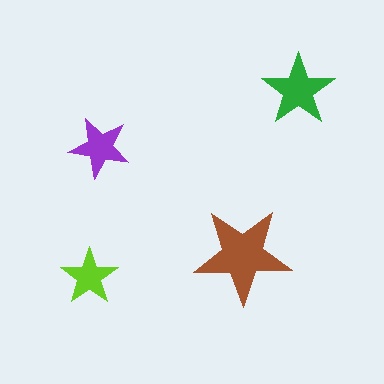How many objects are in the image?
There are 4 objects in the image.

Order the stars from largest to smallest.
the brown one, the green one, the purple one, the lime one.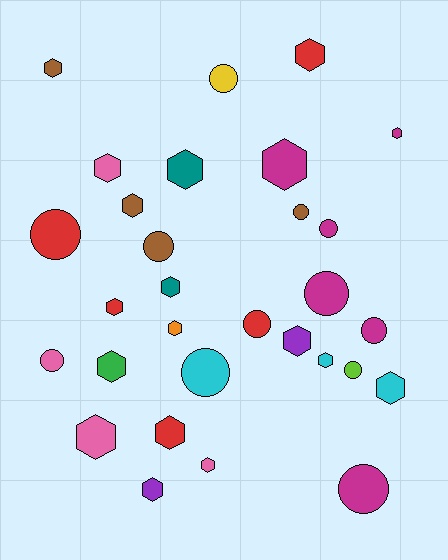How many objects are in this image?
There are 30 objects.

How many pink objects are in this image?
There are 4 pink objects.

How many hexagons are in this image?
There are 18 hexagons.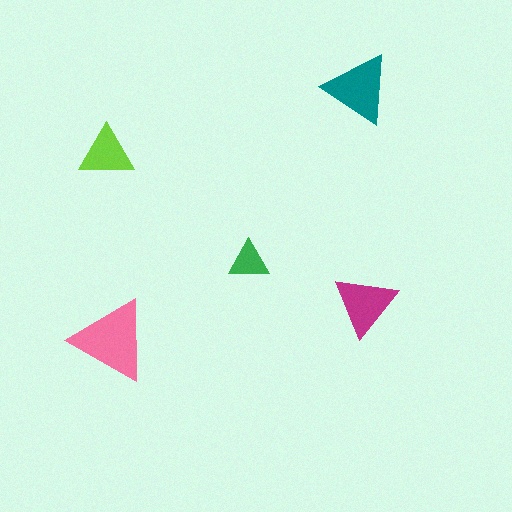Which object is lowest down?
The pink triangle is bottommost.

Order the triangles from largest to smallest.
the pink one, the teal one, the magenta one, the lime one, the green one.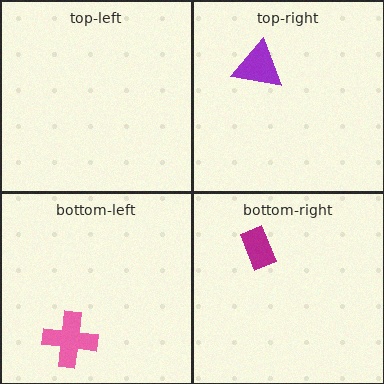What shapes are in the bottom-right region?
The magenta rectangle.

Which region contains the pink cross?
The bottom-left region.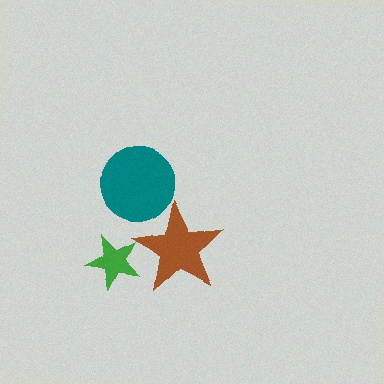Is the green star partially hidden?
Yes, it is partially covered by another shape.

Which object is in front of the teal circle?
The brown star is in front of the teal circle.